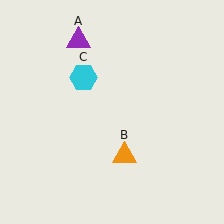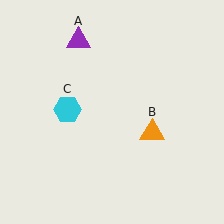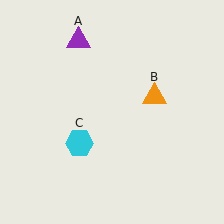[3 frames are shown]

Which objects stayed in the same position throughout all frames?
Purple triangle (object A) remained stationary.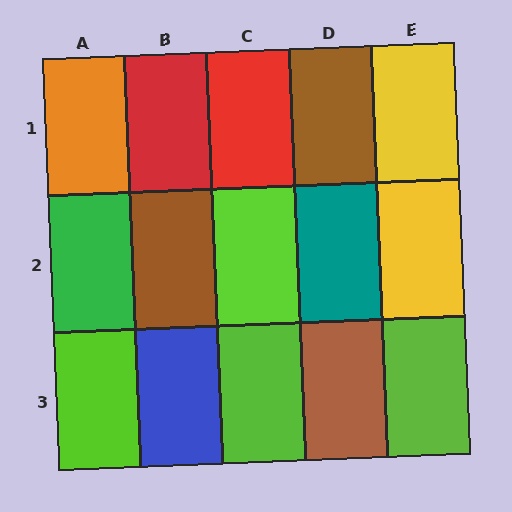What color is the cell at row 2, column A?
Green.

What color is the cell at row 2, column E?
Yellow.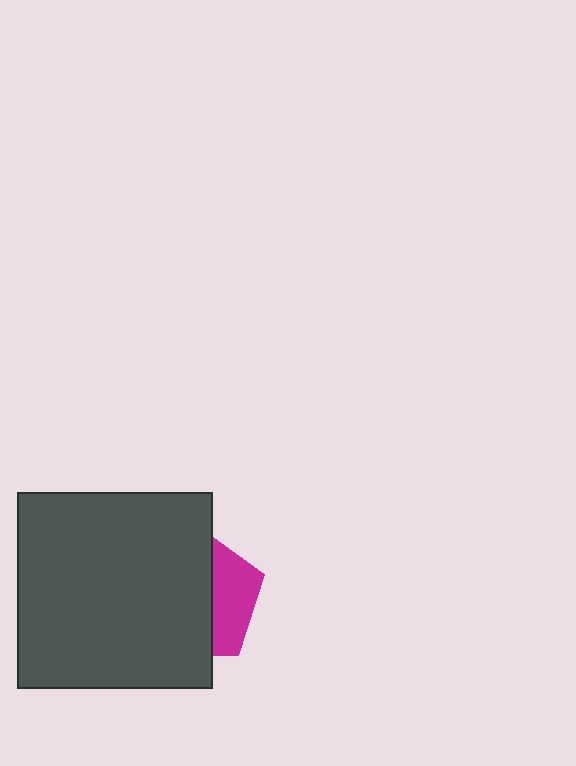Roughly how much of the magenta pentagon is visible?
A small part of it is visible (roughly 32%).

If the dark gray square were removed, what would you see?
You would see the complete magenta pentagon.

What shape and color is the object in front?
The object in front is a dark gray square.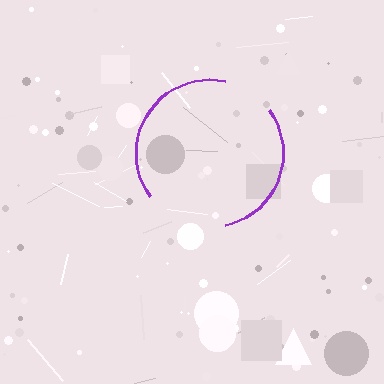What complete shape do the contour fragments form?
The contour fragments form a circle.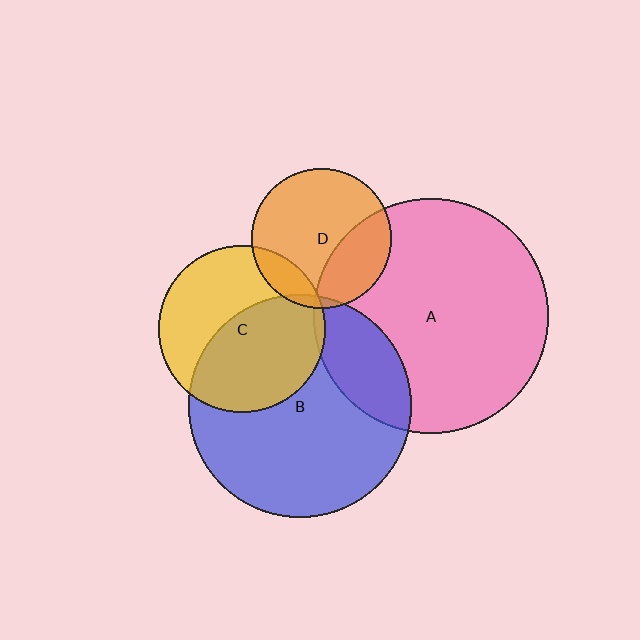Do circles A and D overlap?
Yes.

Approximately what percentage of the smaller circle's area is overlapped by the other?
Approximately 30%.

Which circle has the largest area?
Circle A (pink).